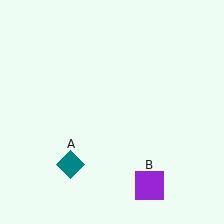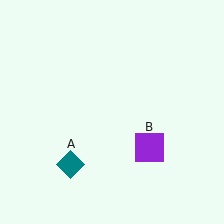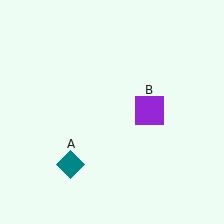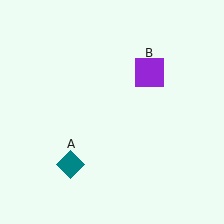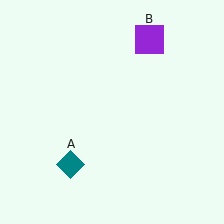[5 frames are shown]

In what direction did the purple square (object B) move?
The purple square (object B) moved up.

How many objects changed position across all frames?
1 object changed position: purple square (object B).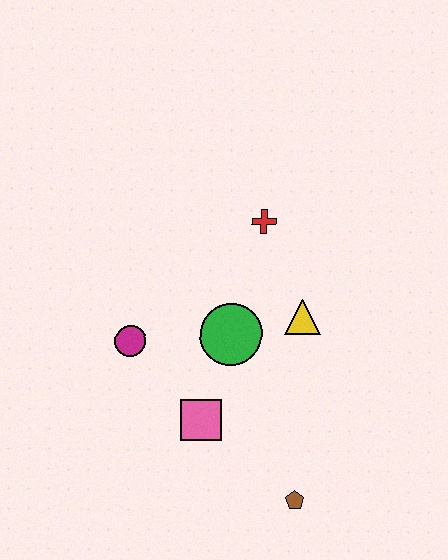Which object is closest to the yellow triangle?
The green circle is closest to the yellow triangle.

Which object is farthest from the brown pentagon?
The red cross is farthest from the brown pentagon.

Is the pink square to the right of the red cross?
No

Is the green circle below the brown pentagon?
No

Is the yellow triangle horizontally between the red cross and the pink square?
No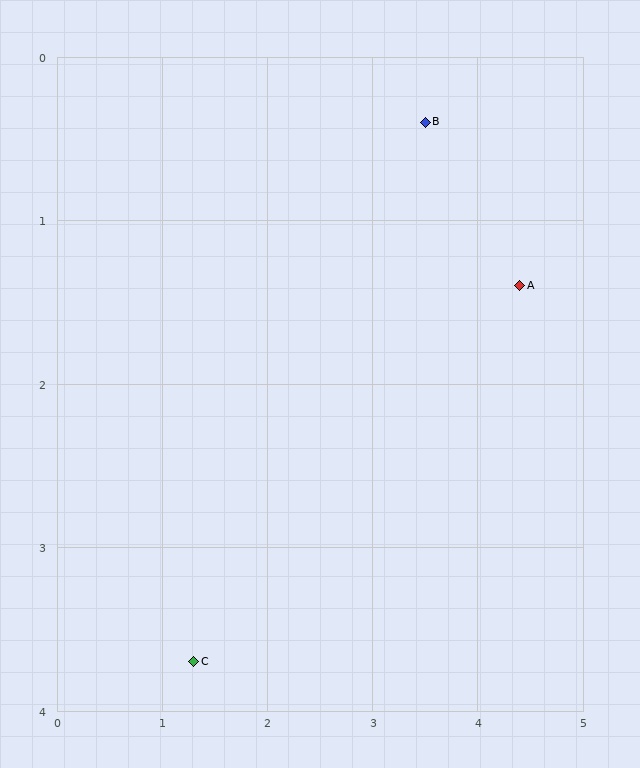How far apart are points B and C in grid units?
Points B and C are about 4.0 grid units apart.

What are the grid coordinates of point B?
Point B is at approximately (3.5, 0.4).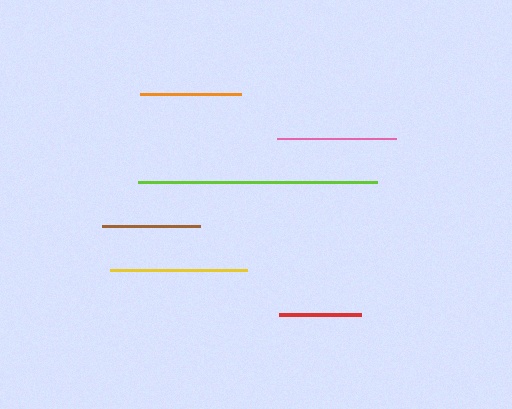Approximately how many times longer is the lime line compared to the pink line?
The lime line is approximately 2.0 times the length of the pink line.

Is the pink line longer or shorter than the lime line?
The lime line is longer than the pink line.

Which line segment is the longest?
The lime line is the longest at approximately 239 pixels.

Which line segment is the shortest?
The red line is the shortest at approximately 81 pixels.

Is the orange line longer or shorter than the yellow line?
The yellow line is longer than the orange line.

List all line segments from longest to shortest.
From longest to shortest: lime, yellow, pink, orange, brown, red.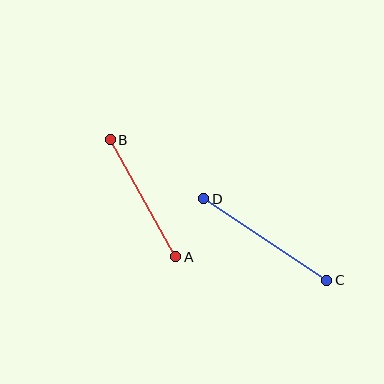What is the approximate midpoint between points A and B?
The midpoint is at approximately (143, 198) pixels.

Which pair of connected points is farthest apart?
Points C and D are farthest apart.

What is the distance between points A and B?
The distance is approximately 134 pixels.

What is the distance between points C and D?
The distance is approximately 147 pixels.